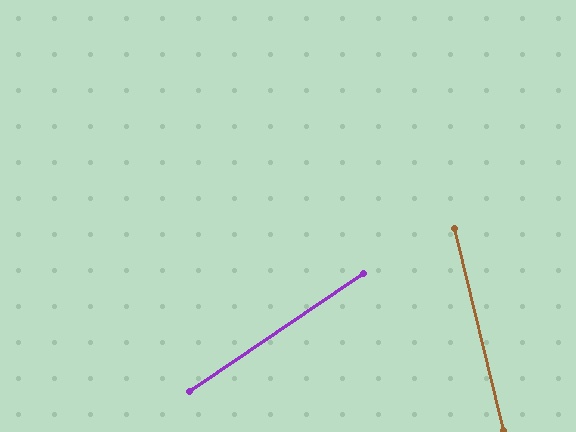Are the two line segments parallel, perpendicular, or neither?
Neither parallel nor perpendicular — they differ by about 69°.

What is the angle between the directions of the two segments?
Approximately 69 degrees.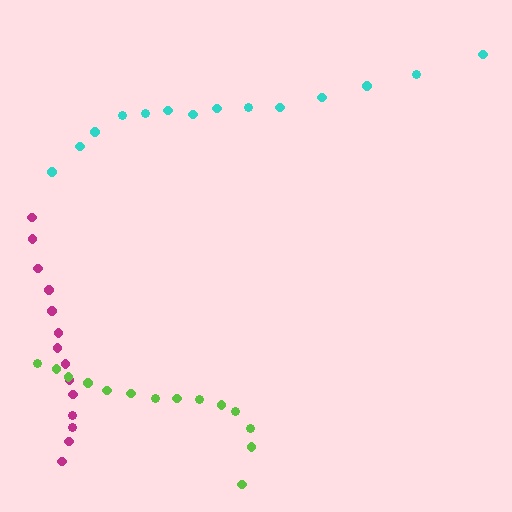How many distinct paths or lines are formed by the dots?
There are 3 distinct paths.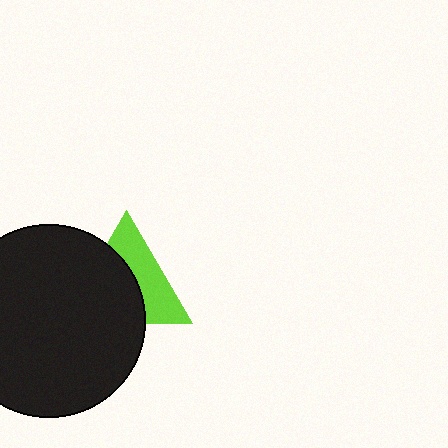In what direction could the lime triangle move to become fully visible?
The lime triangle could move toward the upper-right. That would shift it out from behind the black circle entirely.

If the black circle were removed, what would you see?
You would see the complete lime triangle.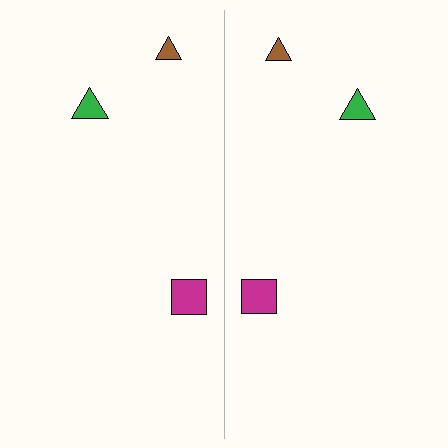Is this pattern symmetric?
Yes, this pattern has bilateral (reflection) symmetry.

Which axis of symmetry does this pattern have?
The pattern has a vertical axis of symmetry running through the center of the image.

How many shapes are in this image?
There are 6 shapes in this image.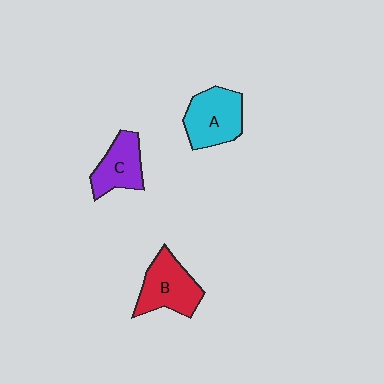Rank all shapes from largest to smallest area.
From largest to smallest: A (cyan), B (red), C (purple).